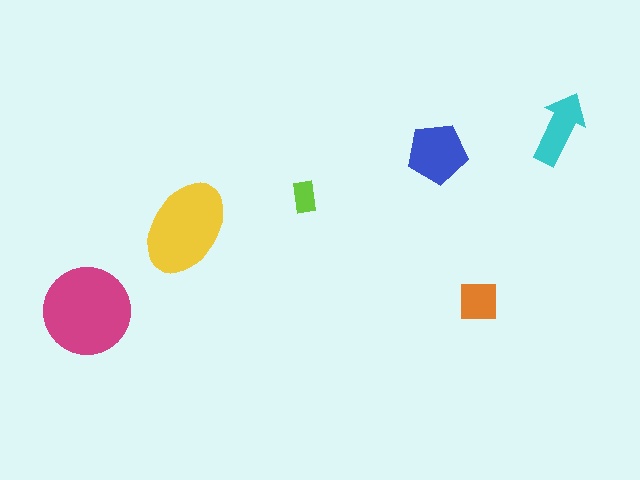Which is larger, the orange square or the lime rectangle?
The orange square.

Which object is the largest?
The magenta circle.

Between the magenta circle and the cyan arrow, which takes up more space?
The magenta circle.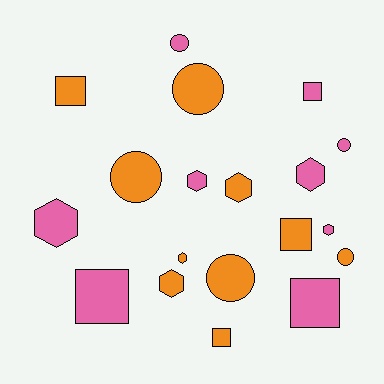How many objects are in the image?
There are 19 objects.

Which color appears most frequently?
Orange, with 10 objects.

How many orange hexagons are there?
There are 3 orange hexagons.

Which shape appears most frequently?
Hexagon, with 7 objects.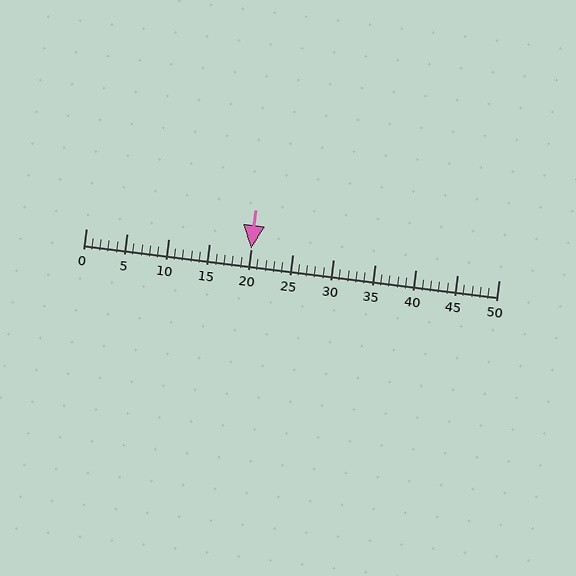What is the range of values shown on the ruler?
The ruler shows values from 0 to 50.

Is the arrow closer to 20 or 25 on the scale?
The arrow is closer to 20.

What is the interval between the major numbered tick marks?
The major tick marks are spaced 5 units apart.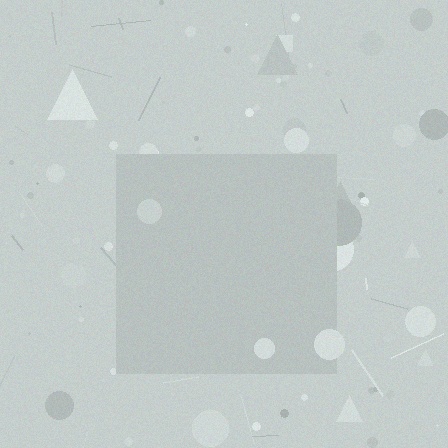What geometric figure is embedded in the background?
A square is embedded in the background.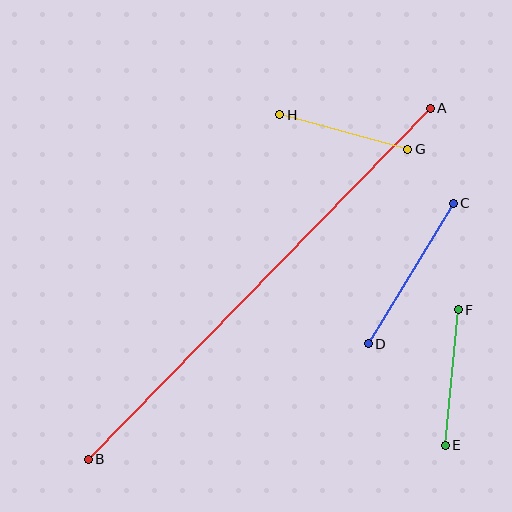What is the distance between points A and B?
The distance is approximately 490 pixels.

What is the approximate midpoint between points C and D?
The midpoint is at approximately (411, 274) pixels.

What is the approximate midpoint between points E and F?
The midpoint is at approximately (452, 378) pixels.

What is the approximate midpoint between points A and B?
The midpoint is at approximately (259, 284) pixels.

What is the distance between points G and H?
The distance is approximately 133 pixels.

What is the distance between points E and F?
The distance is approximately 136 pixels.